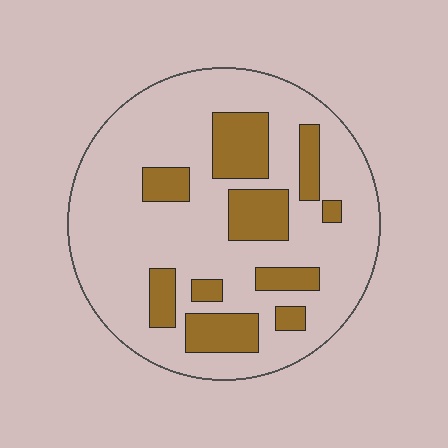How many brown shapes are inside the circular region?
10.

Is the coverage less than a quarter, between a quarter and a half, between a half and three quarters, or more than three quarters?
Less than a quarter.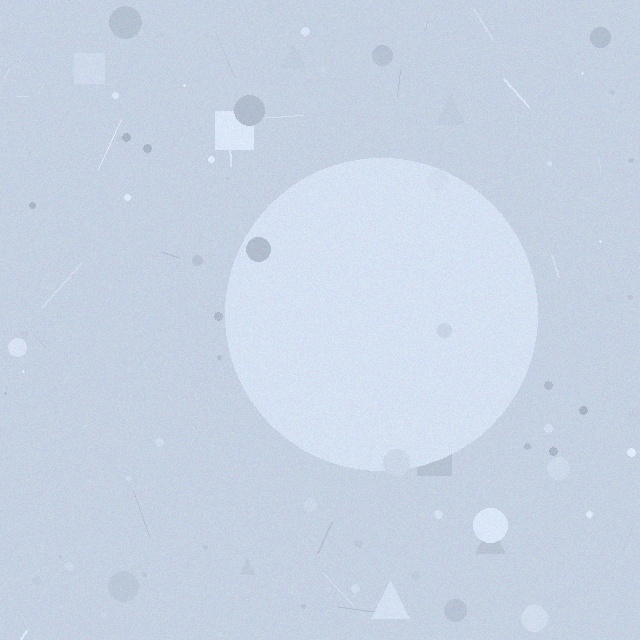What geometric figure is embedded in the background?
A circle is embedded in the background.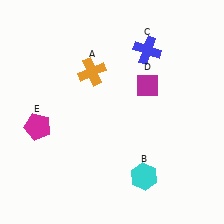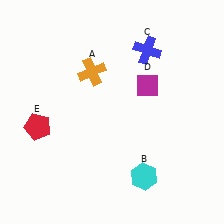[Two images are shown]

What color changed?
The pentagon (E) changed from magenta in Image 1 to red in Image 2.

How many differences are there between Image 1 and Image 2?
There is 1 difference between the two images.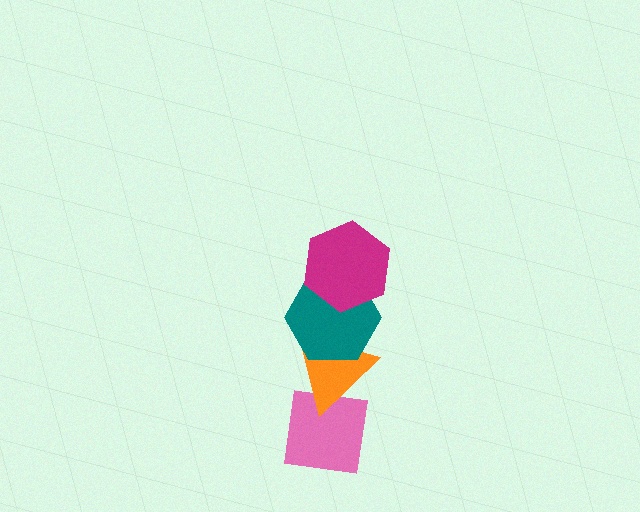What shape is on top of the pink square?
The orange triangle is on top of the pink square.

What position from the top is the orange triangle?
The orange triangle is 3rd from the top.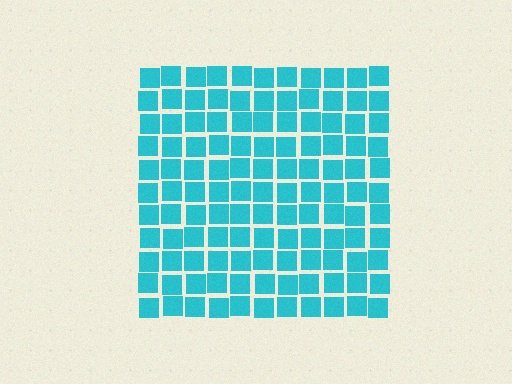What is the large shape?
The large shape is a square.